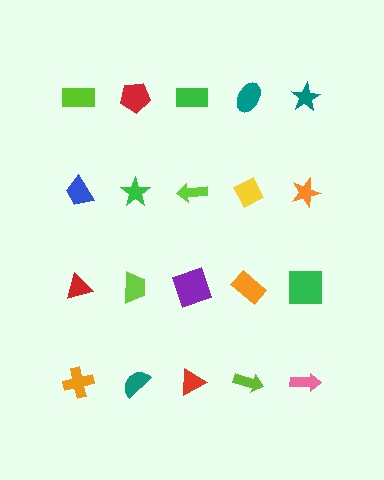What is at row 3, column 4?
An orange rectangle.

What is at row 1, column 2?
A red pentagon.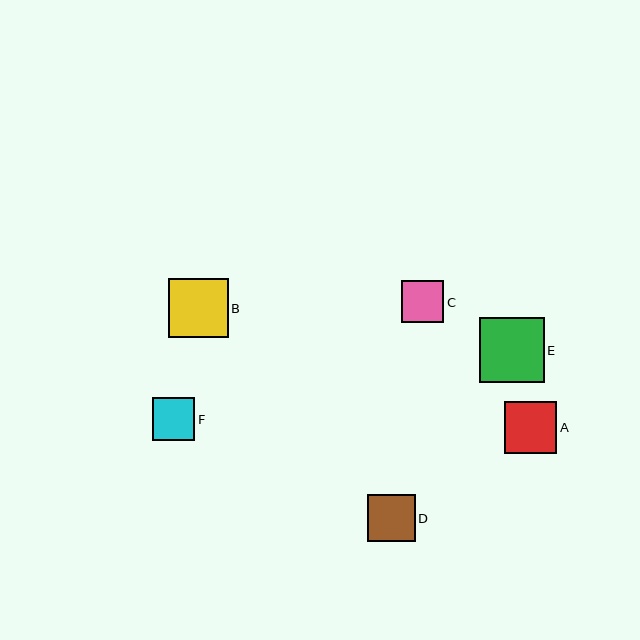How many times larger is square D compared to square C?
Square D is approximately 1.1 times the size of square C.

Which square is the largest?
Square E is the largest with a size of approximately 65 pixels.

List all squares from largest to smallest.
From largest to smallest: E, B, A, D, C, F.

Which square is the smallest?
Square F is the smallest with a size of approximately 42 pixels.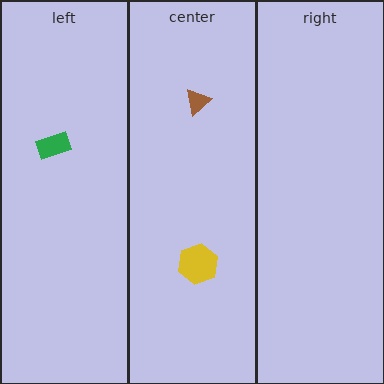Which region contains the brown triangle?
The center region.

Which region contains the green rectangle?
The left region.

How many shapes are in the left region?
1.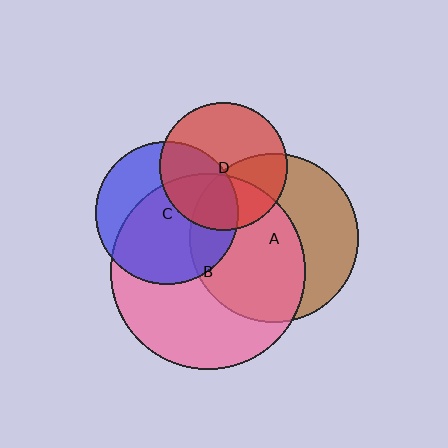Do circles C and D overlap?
Yes.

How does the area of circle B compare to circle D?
Approximately 2.4 times.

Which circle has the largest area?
Circle B (pink).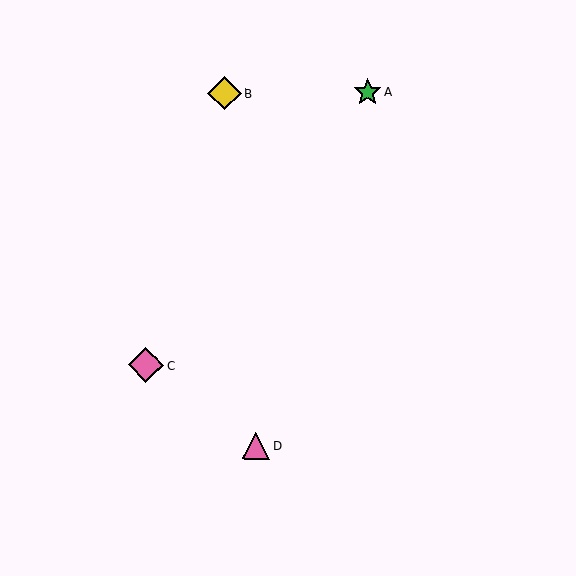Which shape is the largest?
The pink diamond (labeled C) is the largest.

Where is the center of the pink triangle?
The center of the pink triangle is at (256, 446).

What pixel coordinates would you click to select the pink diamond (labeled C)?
Click at (146, 365) to select the pink diamond C.